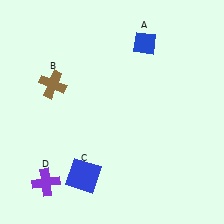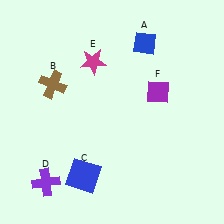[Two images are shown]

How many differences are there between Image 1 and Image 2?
There are 2 differences between the two images.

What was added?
A magenta star (E), a purple diamond (F) were added in Image 2.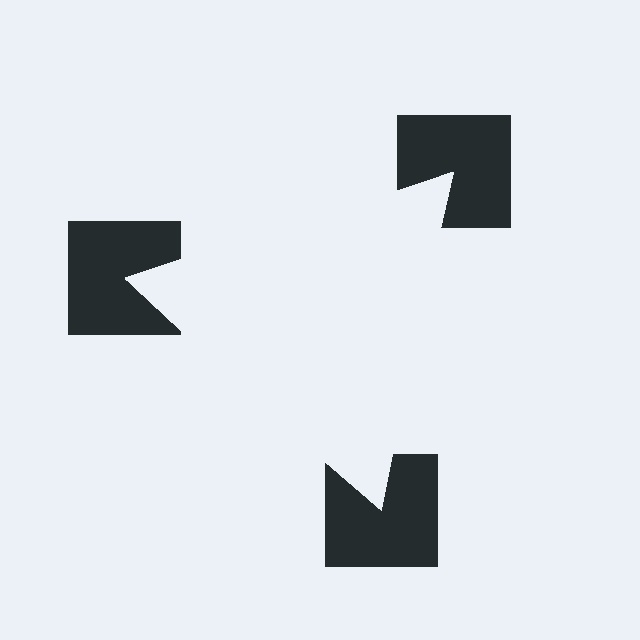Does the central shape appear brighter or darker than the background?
It typically appears slightly brighter than the background, even though no actual brightness change is drawn.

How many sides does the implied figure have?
3 sides.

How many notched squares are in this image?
There are 3 — one at each vertex of the illusory triangle.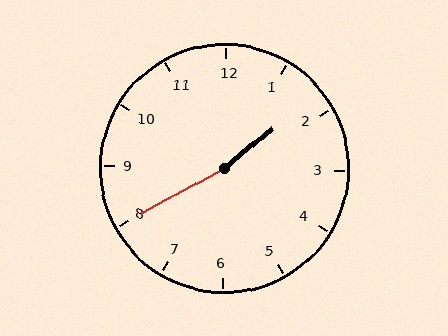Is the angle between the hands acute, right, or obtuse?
It is obtuse.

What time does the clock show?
1:40.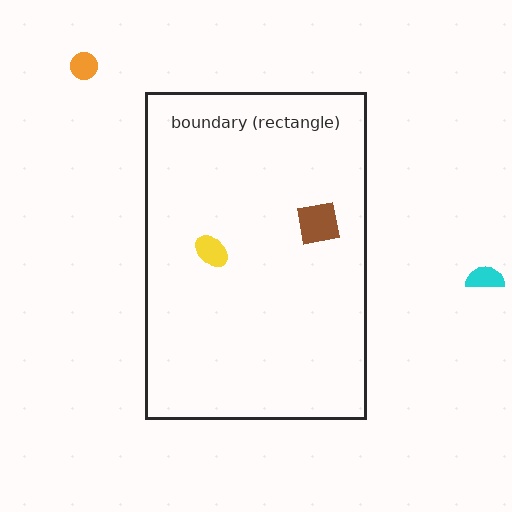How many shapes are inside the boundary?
2 inside, 2 outside.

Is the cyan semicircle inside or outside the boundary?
Outside.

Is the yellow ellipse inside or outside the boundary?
Inside.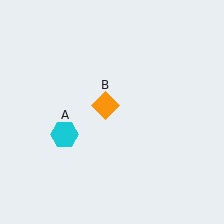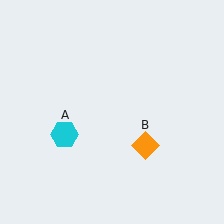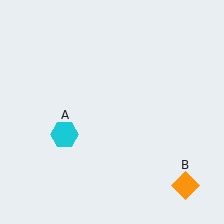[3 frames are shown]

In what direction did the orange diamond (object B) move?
The orange diamond (object B) moved down and to the right.